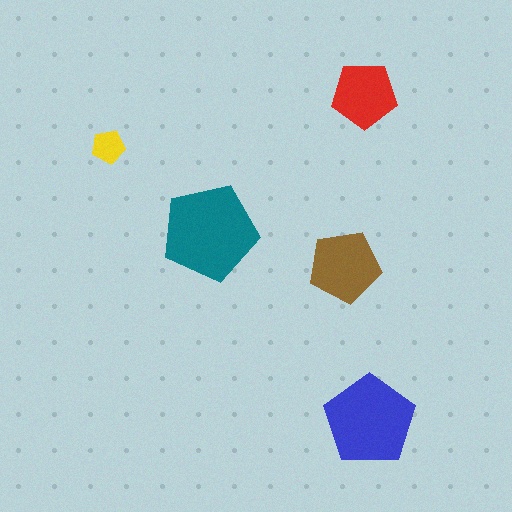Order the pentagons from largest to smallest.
the teal one, the blue one, the brown one, the red one, the yellow one.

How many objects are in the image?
There are 5 objects in the image.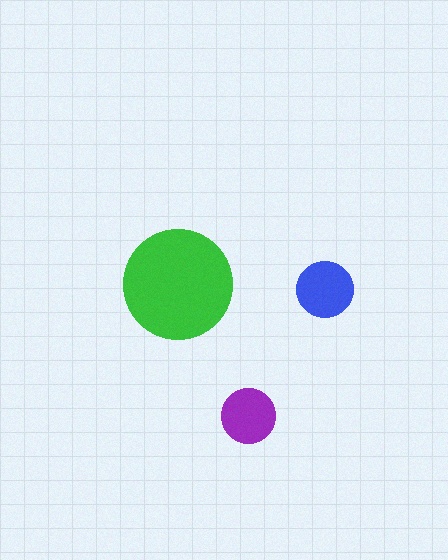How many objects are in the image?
There are 3 objects in the image.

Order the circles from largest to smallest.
the green one, the blue one, the purple one.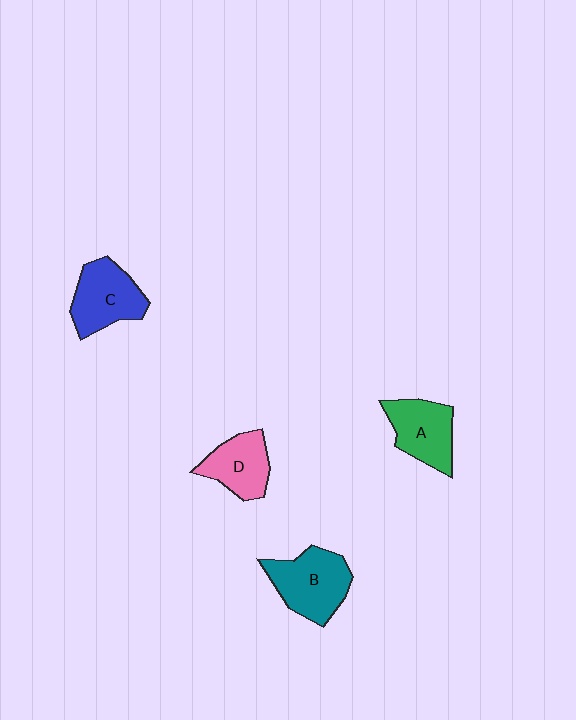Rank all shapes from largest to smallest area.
From largest to smallest: B (teal), C (blue), A (green), D (pink).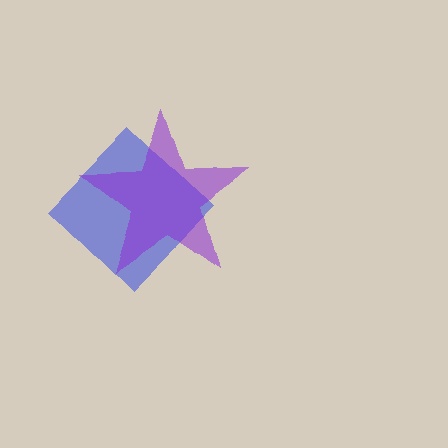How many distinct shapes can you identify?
There are 2 distinct shapes: a blue diamond, a purple star.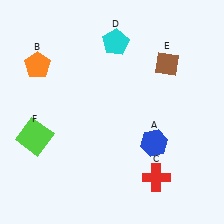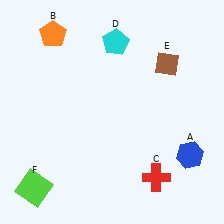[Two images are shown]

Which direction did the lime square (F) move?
The lime square (F) moved down.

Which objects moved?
The objects that moved are: the blue hexagon (A), the orange pentagon (B), the lime square (F).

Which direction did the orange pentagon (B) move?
The orange pentagon (B) moved up.